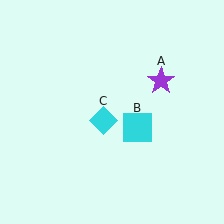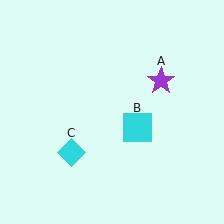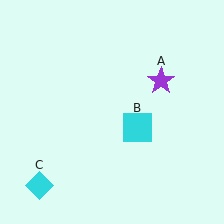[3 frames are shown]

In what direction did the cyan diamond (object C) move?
The cyan diamond (object C) moved down and to the left.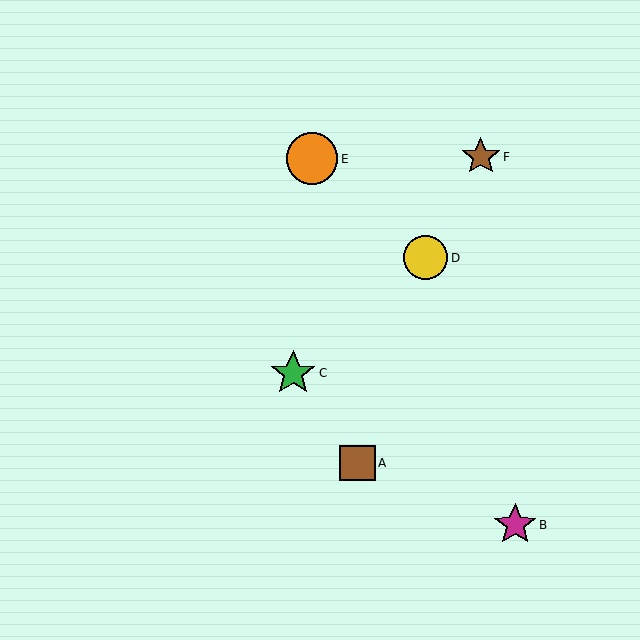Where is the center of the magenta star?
The center of the magenta star is at (515, 525).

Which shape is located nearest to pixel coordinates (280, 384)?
The green star (labeled C) at (293, 373) is nearest to that location.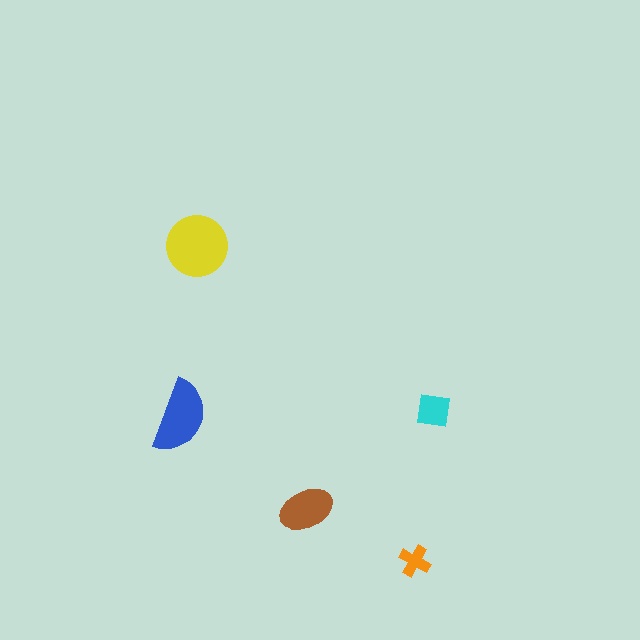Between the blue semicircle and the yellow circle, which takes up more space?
The yellow circle.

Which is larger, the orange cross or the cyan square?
The cyan square.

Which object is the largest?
The yellow circle.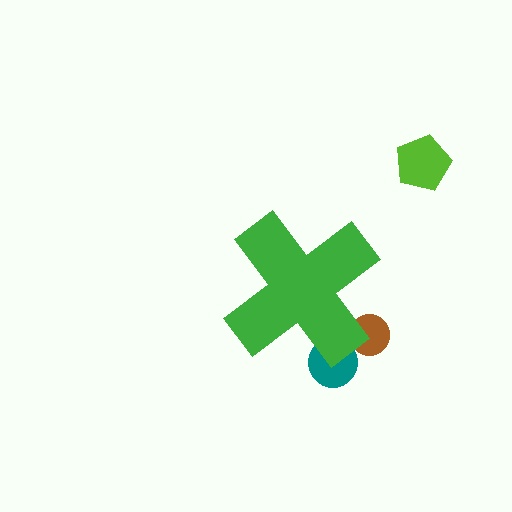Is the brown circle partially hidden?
Yes, the brown circle is partially hidden behind the green cross.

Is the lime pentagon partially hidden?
No, the lime pentagon is fully visible.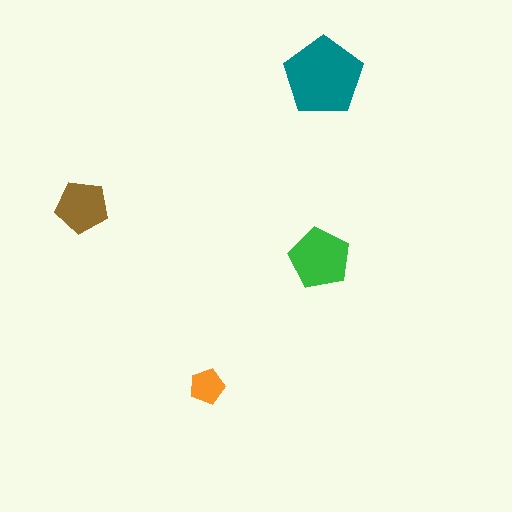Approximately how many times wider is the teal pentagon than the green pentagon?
About 1.5 times wider.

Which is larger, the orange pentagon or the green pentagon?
The green one.